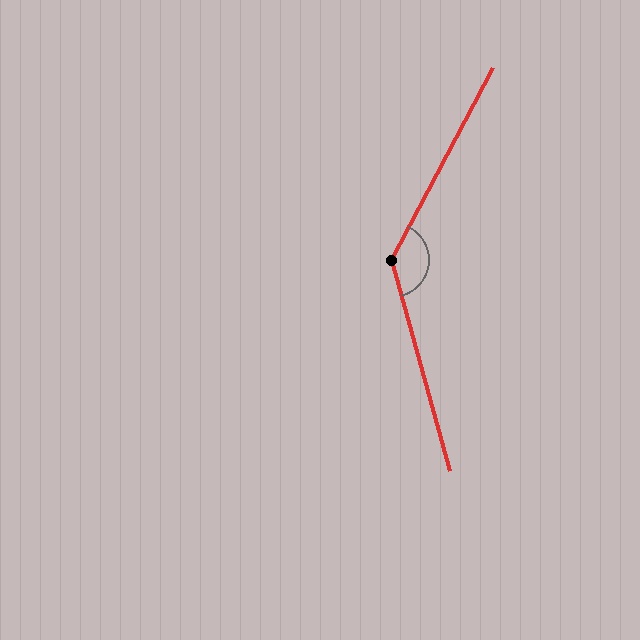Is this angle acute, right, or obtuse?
It is obtuse.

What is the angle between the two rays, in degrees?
Approximately 137 degrees.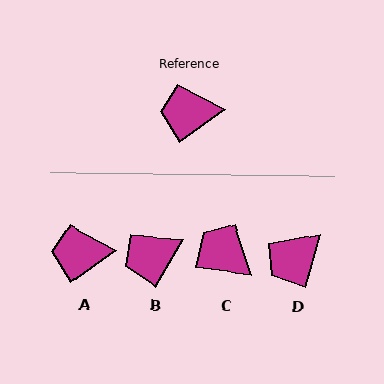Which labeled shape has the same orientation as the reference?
A.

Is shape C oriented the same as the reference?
No, it is off by about 43 degrees.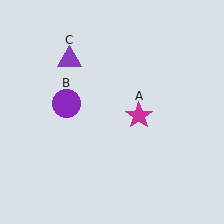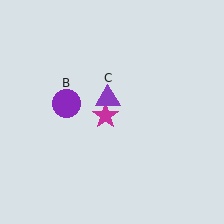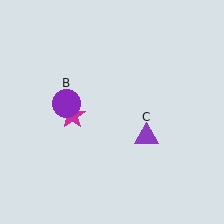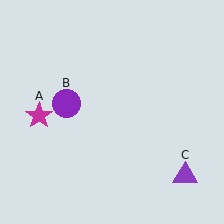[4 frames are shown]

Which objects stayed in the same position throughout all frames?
Purple circle (object B) remained stationary.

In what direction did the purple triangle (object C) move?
The purple triangle (object C) moved down and to the right.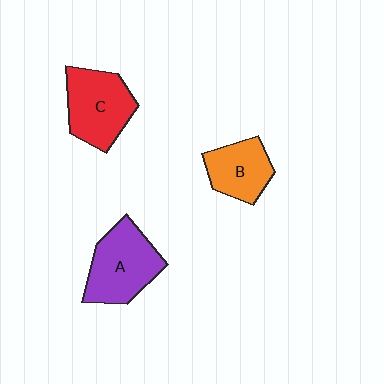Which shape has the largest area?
Shape A (purple).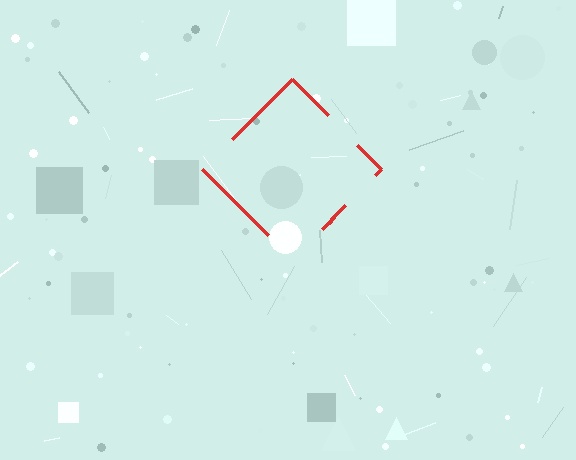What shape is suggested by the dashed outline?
The dashed outline suggests a diamond.